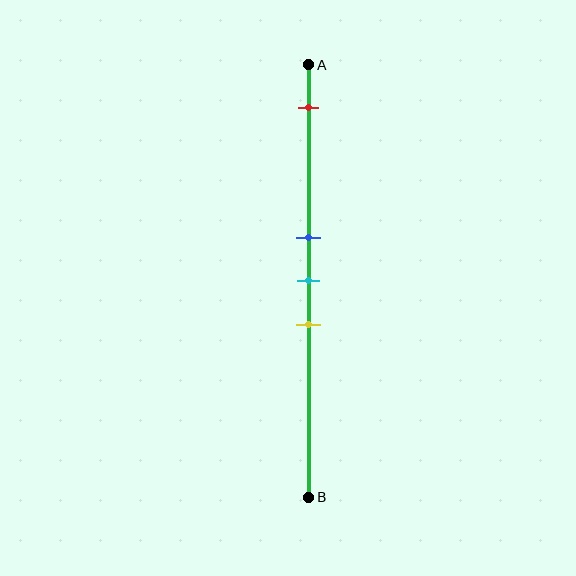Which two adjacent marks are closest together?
The blue and cyan marks are the closest adjacent pair.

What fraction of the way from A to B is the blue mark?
The blue mark is approximately 40% (0.4) of the way from A to B.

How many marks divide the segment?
There are 4 marks dividing the segment.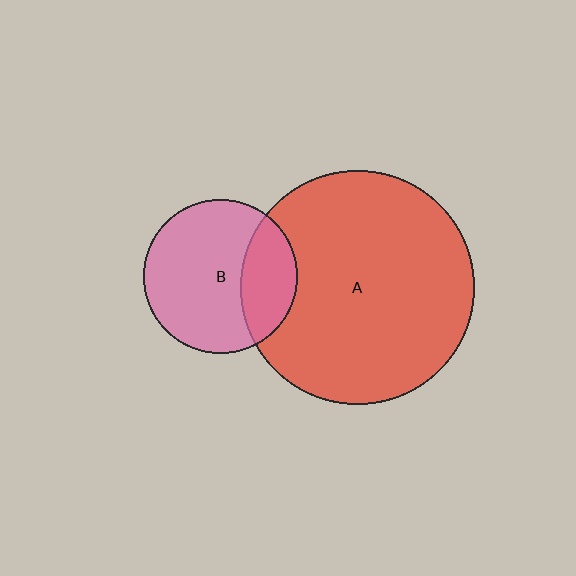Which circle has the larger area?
Circle A (red).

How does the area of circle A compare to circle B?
Approximately 2.3 times.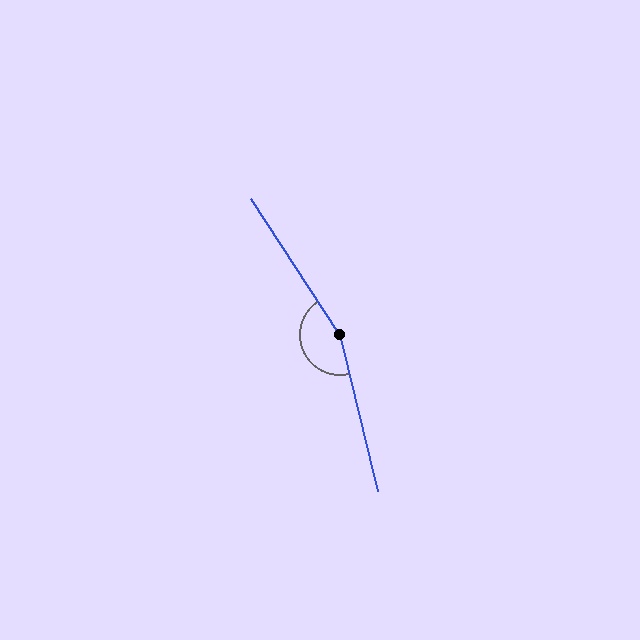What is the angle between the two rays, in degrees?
Approximately 160 degrees.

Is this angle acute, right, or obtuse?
It is obtuse.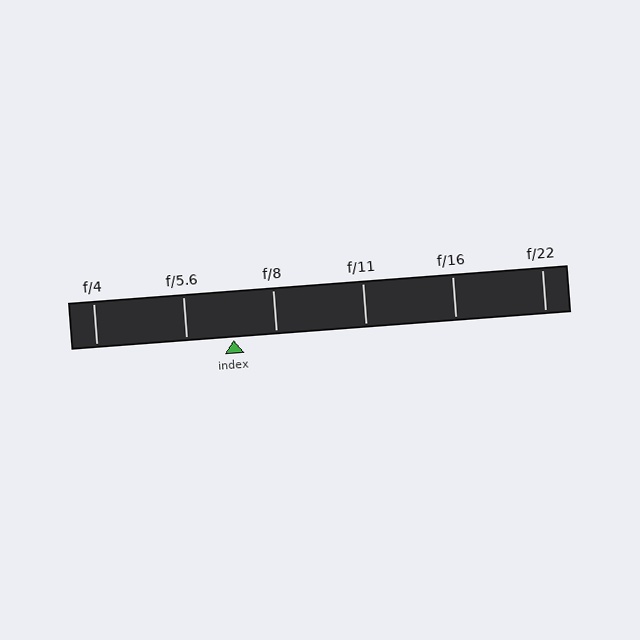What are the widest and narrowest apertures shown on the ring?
The widest aperture shown is f/4 and the narrowest is f/22.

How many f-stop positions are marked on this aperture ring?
There are 6 f-stop positions marked.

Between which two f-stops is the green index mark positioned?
The index mark is between f/5.6 and f/8.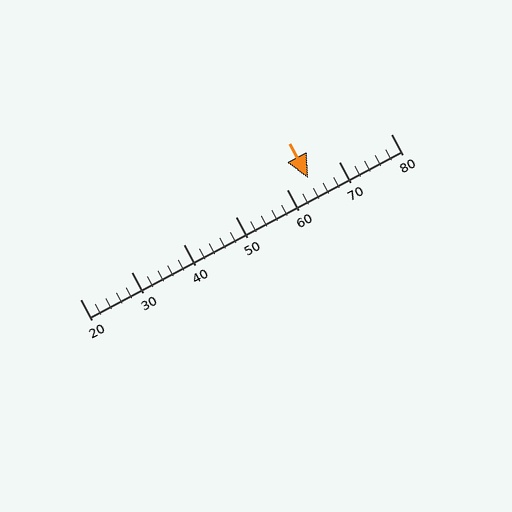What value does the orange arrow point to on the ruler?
The orange arrow points to approximately 64.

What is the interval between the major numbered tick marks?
The major tick marks are spaced 10 units apart.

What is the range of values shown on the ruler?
The ruler shows values from 20 to 80.